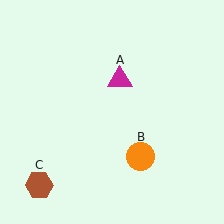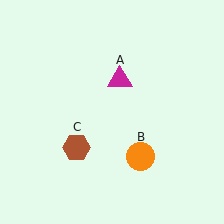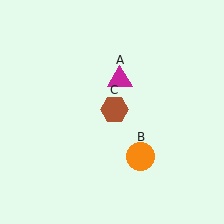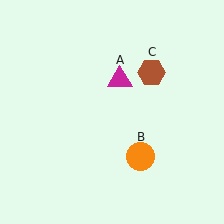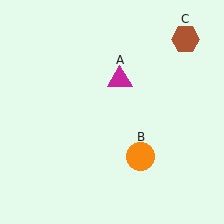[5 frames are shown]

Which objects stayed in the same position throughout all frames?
Magenta triangle (object A) and orange circle (object B) remained stationary.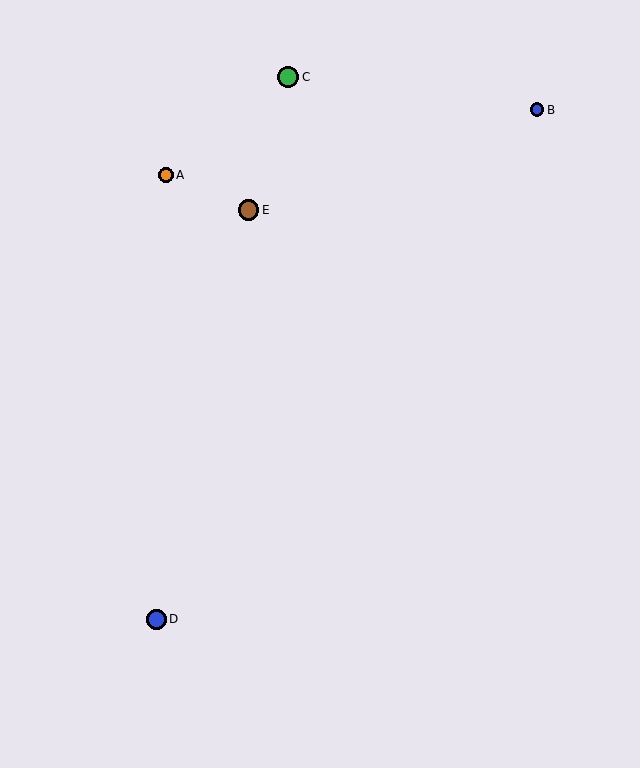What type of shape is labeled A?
Shape A is an orange circle.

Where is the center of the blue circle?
The center of the blue circle is at (156, 619).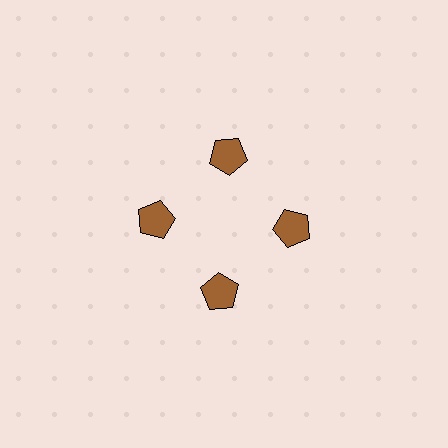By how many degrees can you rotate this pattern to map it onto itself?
The pattern maps onto itself every 90 degrees of rotation.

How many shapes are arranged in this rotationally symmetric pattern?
There are 4 shapes, arranged in 4 groups of 1.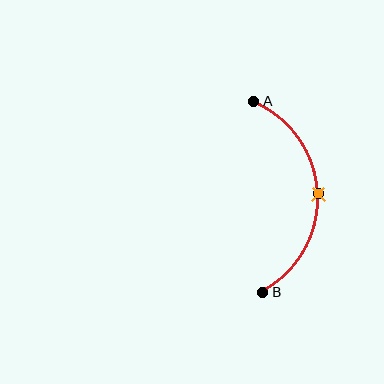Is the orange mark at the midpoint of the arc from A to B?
Yes. The orange mark lies on the arc at equal arc-length from both A and B — it is the arc midpoint.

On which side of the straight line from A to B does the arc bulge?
The arc bulges to the right of the straight line connecting A and B.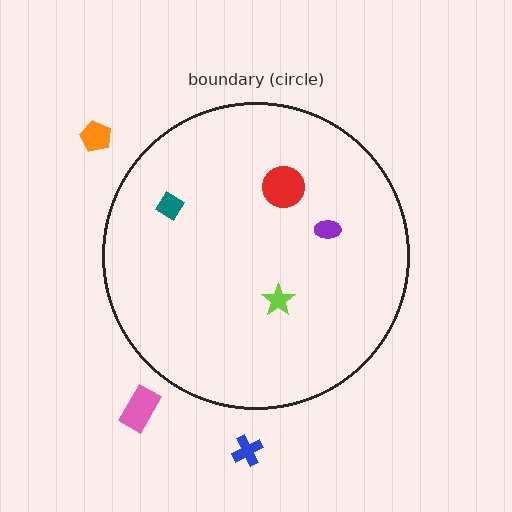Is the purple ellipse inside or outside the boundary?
Inside.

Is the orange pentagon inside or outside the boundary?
Outside.